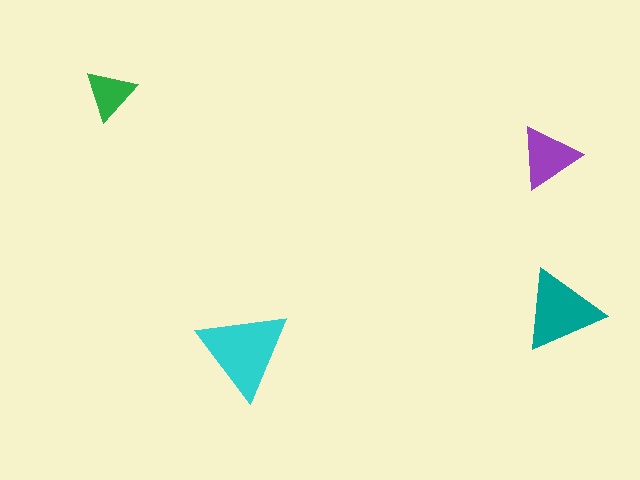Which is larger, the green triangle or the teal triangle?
The teal one.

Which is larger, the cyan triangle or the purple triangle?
The cyan one.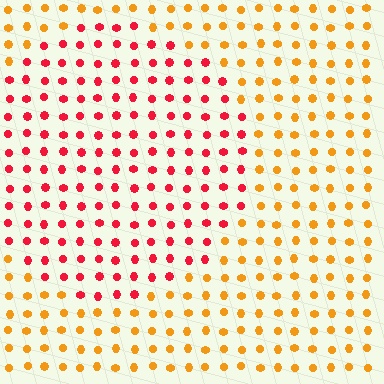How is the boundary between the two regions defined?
The boundary is defined purely by a slight shift in hue (about 45 degrees). Spacing, size, and orientation are identical on both sides.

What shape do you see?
I see a circle.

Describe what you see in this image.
The image is filled with small orange elements in a uniform arrangement. A circle-shaped region is visible where the elements are tinted to a slightly different hue, forming a subtle color boundary.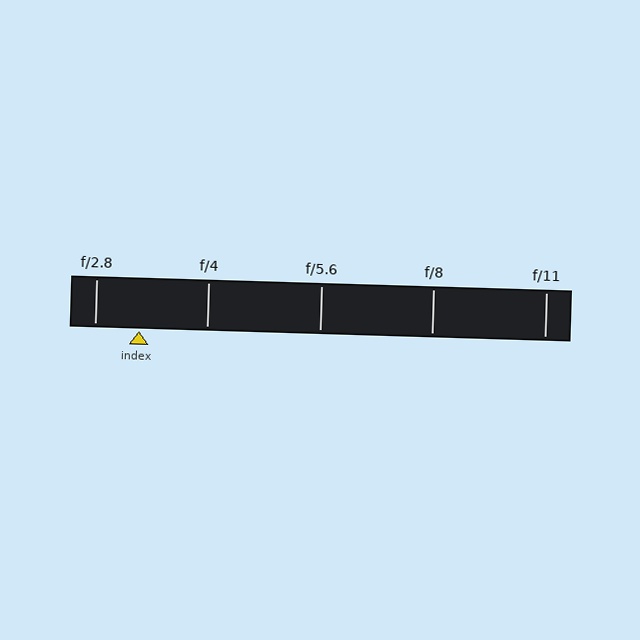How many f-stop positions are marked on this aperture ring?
There are 5 f-stop positions marked.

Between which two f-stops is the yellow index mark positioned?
The index mark is between f/2.8 and f/4.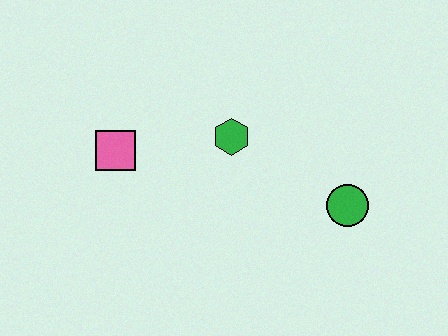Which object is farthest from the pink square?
The green circle is farthest from the pink square.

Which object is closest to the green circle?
The green hexagon is closest to the green circle.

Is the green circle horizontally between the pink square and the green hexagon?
No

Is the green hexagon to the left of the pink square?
No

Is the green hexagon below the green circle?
No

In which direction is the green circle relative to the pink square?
The green circle is to the right of the pink square.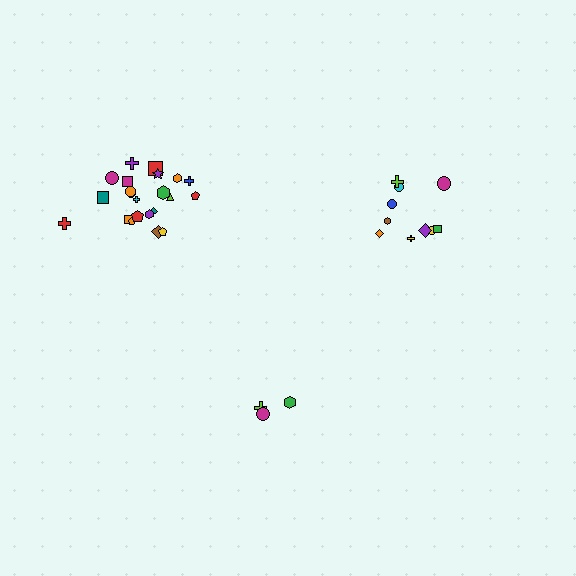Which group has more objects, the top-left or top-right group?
The top-left group.